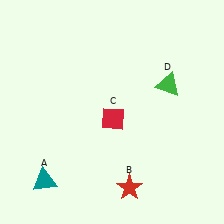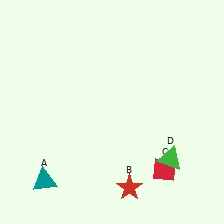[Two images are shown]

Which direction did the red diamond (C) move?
The red diamond (C) moved right.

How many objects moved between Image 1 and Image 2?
2 objects moved between the two images.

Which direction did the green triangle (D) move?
The green triangle (D) moved down.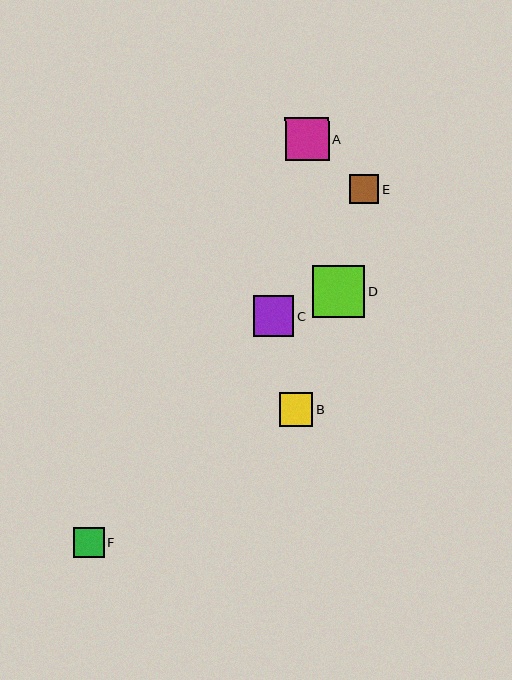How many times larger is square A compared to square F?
Square A is approximately 1.4 times the size of square F.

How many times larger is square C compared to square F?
Square C is approximately 1.3 times the size of square F.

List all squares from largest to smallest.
From largest to smallest: D, A, C, B, F, E.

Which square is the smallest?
Square E is the smallest with a size of approximately 30 pixels.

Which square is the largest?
Square D is the largest with a size of approximately 52 pixels.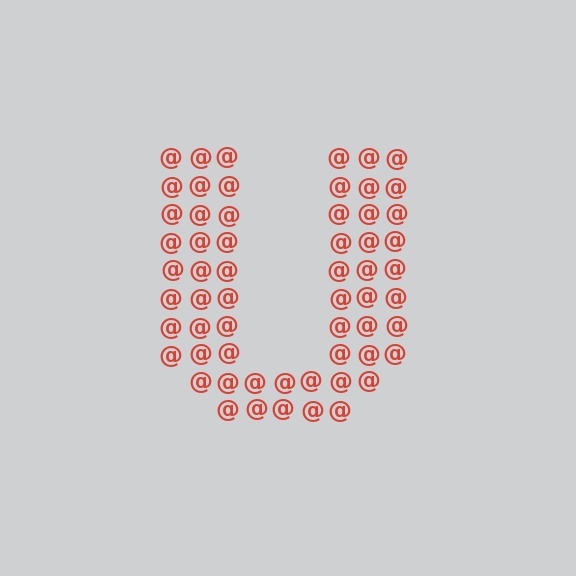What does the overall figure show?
The overall figure shows the letter U.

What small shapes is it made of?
It is made of small at signs.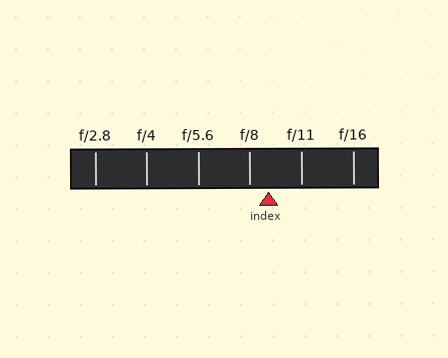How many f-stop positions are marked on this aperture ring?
There are 6 f-stop positions marked.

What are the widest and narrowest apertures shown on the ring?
The widest aperture shown is f/2.8 and the narrowest is f/16.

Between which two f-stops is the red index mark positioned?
The index mark is between f/8 and f/11.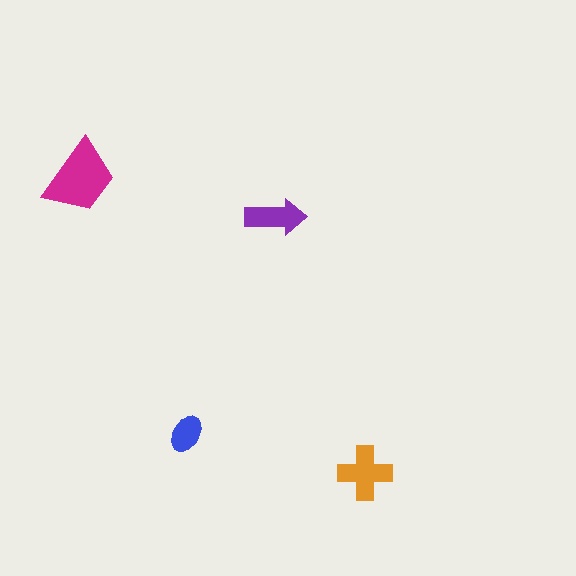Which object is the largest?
The magenta trapezoid.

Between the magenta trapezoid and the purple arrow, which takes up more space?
The magenta trapezoid.